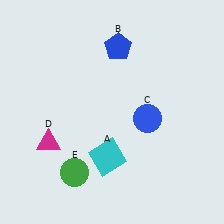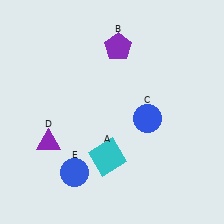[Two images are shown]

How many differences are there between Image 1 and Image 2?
There are 3 differences between the two images.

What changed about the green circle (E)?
In Image 1, E is green. In Image 2, it changed to blue.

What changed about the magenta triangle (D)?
In Image 1, D is magenta. In Image 2, it changed to purple.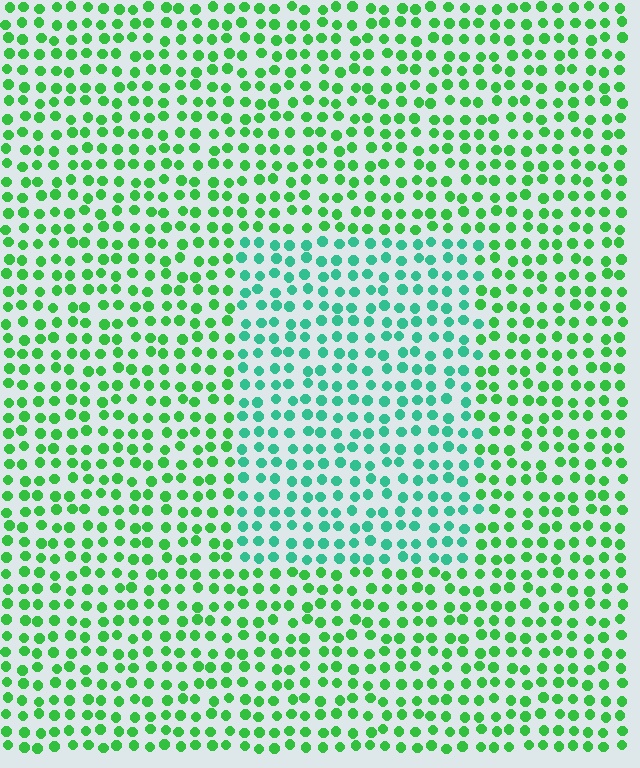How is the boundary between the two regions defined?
The boundary is defined purely by a slight shift in hue (about 35 degrees). Spacing, size, and orientation are identical on both sides.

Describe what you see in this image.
The image is filled with small green elements in a uniform arrangement. A rectangle-shaped region is visible where the elements are tinted to a slightly different hue, forming a subtle color boundary.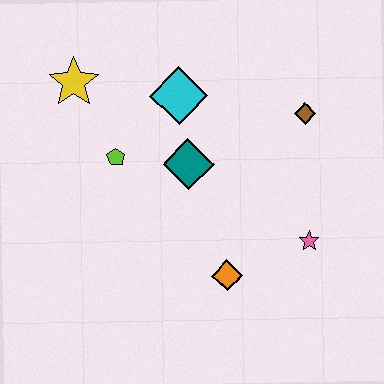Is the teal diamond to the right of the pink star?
No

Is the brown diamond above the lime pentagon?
Yes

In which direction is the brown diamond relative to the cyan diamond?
The brown diamond is to the right of the cyan diamond.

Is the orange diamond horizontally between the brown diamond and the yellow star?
Yes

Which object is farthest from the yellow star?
The pink star is farthest from the yellow star.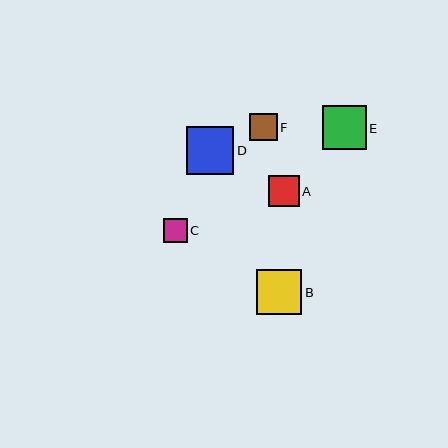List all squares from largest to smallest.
From largest to smallest: D, B, E, A, F, C.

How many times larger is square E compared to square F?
Square E is approximately 1.6 times the size of square F.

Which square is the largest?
Square D is the largest with a size of approximately 48 pixels.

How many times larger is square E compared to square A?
Square E is approximately 1.4 times the size of square A.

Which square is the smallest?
Square C is the smallest with a size of approximately 24 pixels.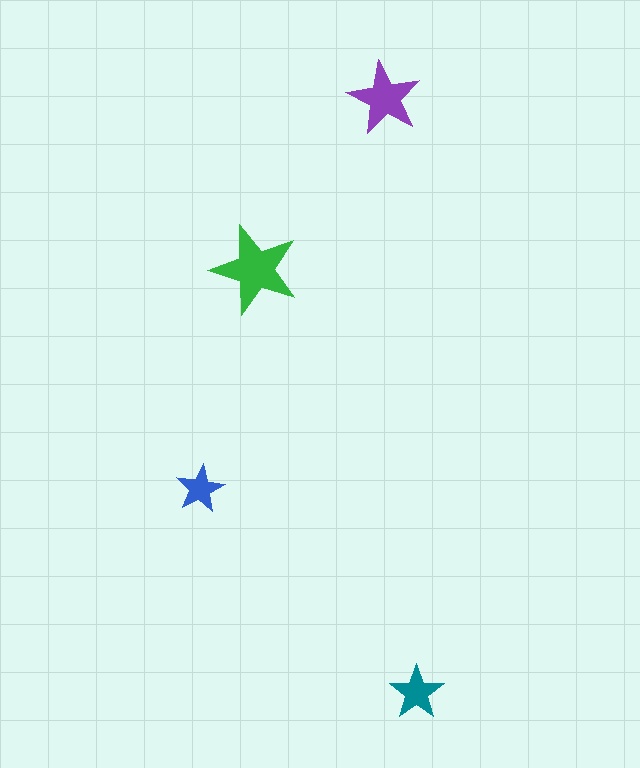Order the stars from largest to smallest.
the green one, the purple one, the teal one, the blue one.